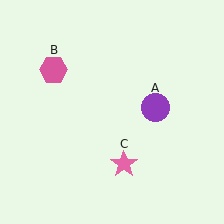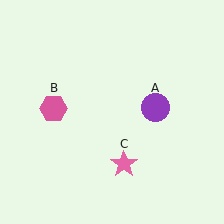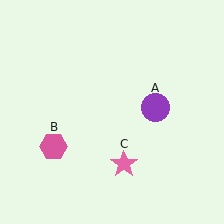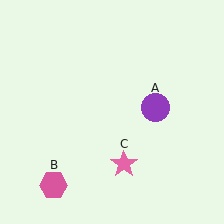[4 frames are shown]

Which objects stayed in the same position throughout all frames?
Purple circle (object A) and pink star (object C) remained stationary.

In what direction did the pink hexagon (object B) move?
The pink hexagon (object B) moved down.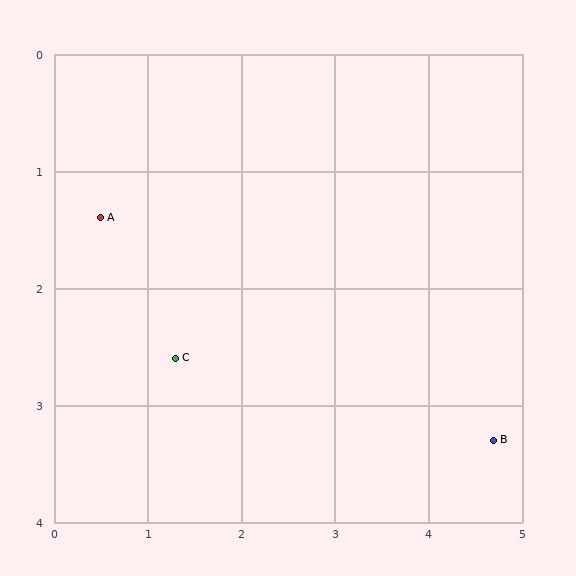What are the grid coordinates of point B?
Point B is at approximately (4.7, 3.3).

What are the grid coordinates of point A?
Point A is at approximately (0.5, 1.4).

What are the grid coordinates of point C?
Point C is at approximately (1.3, 2.6).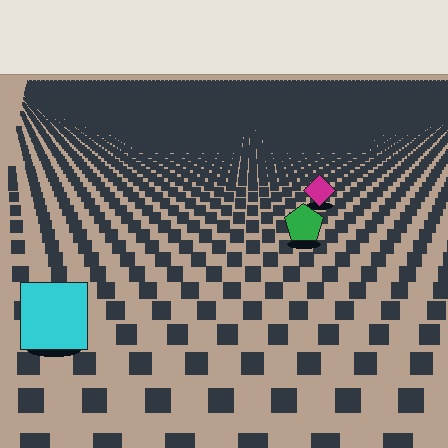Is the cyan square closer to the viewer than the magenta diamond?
Yes. The cyan square is closer — you can tell from the texture gradient: the ground texture is coarser near it.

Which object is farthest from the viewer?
The magenta diamond is farthest from the viewer. It appears smaller and the ground texture around it is denser.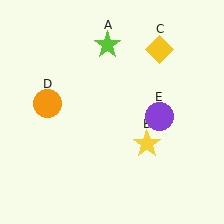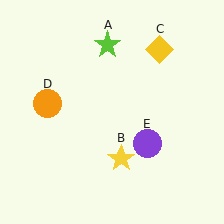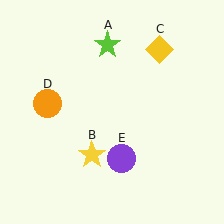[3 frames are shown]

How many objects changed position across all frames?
2 objects changed position: yellow star (object B), purple circle (object E).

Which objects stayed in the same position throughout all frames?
Lime star (object A) and yellow diamond (object C) and orange circle (object D) remained stationary.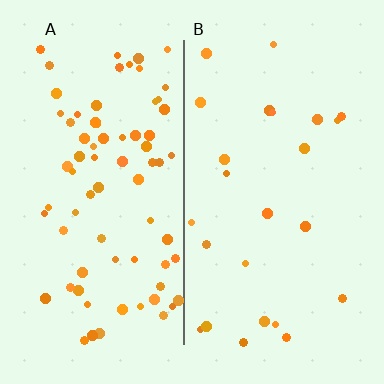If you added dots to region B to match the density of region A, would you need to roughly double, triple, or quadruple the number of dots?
Approximately triple.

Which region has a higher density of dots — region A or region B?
A (the left).